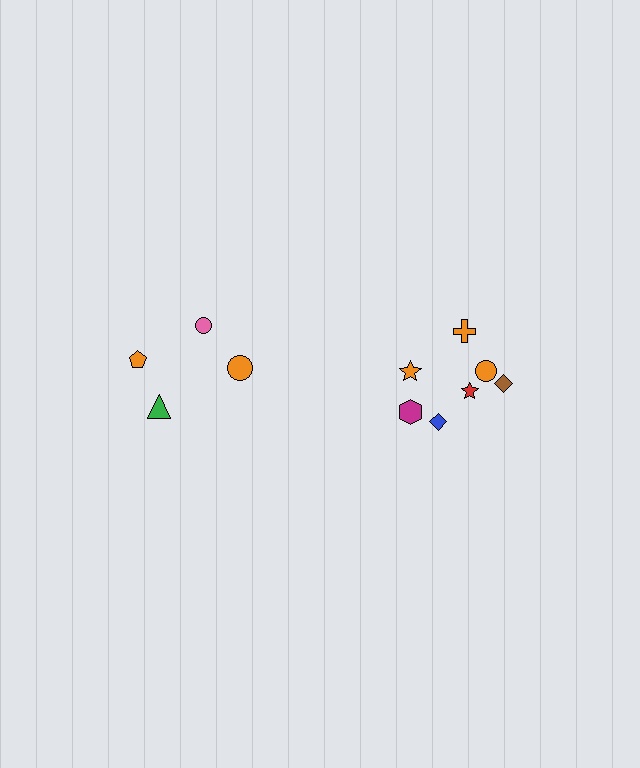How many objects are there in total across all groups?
There are 11 objects.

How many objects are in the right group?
There are 7 objects.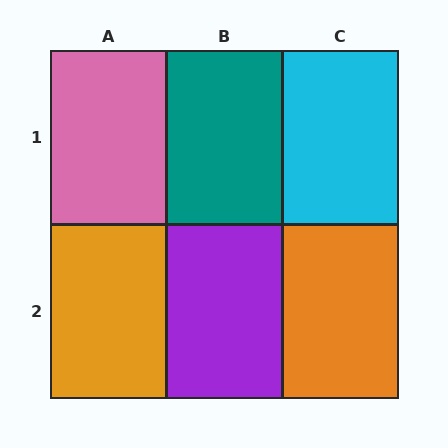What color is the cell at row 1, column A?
Pink.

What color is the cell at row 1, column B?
Teal.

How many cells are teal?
1 cell is teal.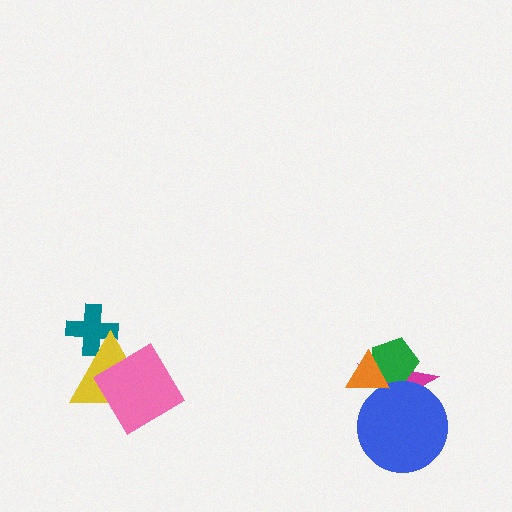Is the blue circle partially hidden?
Yes, it is partially covered by another shape.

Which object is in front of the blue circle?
The orange triangle is in front of the blue circle.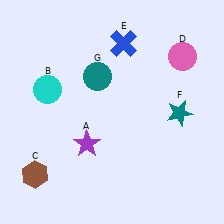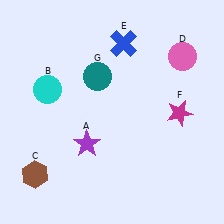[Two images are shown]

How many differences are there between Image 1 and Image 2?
There is 1 difference between the two images.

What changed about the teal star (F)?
In Image 1, F is teal. In Image 2, it changed to magenta.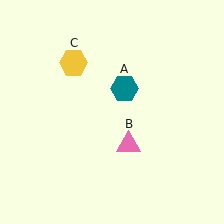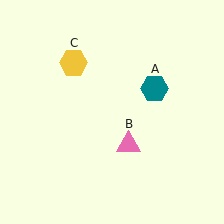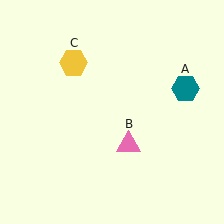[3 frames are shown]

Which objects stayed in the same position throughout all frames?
Pink triangle (object B) and yellow hexagon (object C) remained stationary.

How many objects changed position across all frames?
1 object changed position: teal hexagon (object A).